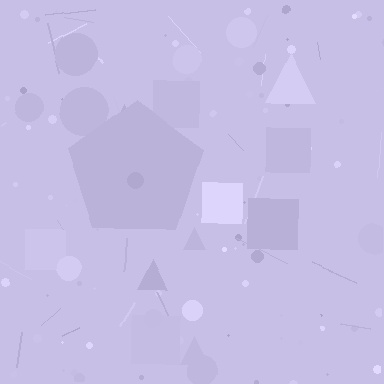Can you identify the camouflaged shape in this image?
The camouflaged shape is a pentagon.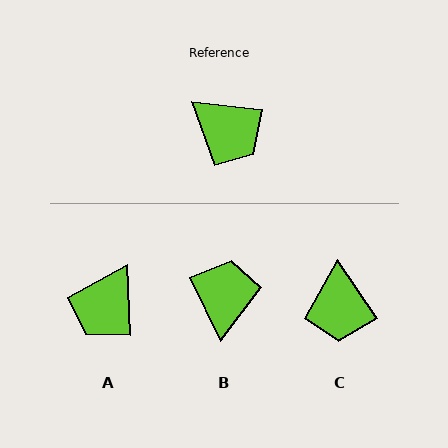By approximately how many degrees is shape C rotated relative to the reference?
Approximately 50 degrees clockwise.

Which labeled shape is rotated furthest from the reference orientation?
B, about 123 degrees away.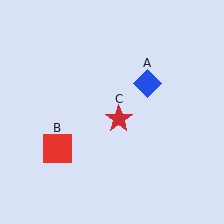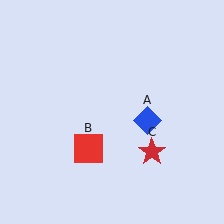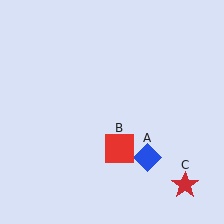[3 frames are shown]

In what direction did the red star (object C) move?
The red star (object C) moved down and to the right.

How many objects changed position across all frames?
3 objects changed position: blue diamond (object A), red square (object B), red star (object C).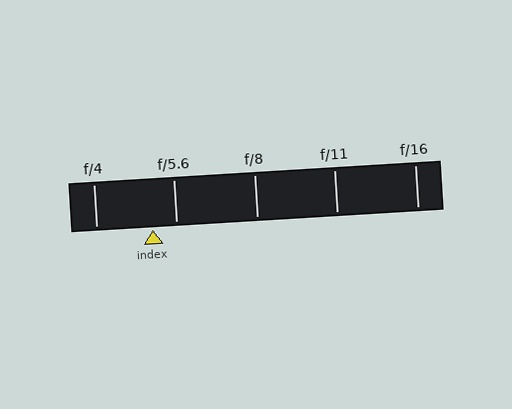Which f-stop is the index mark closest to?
The index mark is closest to f/5.6.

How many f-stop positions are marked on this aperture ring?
There are 5 f-stop positions marked.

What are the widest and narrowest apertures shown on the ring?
The widest aperture shown is f/4 and the narrowest is f/16.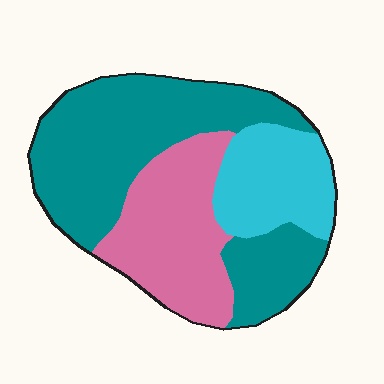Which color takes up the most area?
Teal, at roughly 50%.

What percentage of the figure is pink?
Pink covers roughly 30% of the figure.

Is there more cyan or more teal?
Teal.